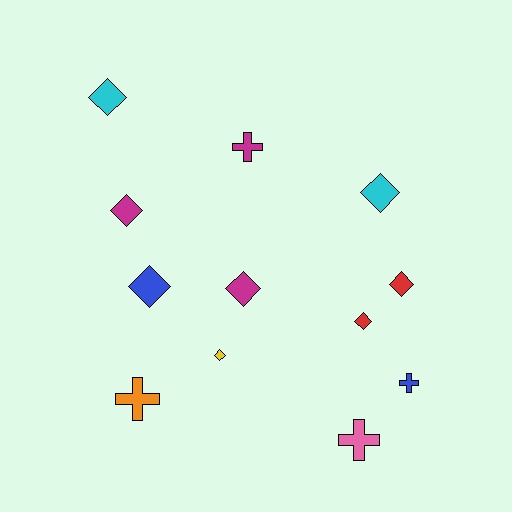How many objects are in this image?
There are 12 objects.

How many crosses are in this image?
There are 4 crosses.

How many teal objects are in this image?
There are no teal objects.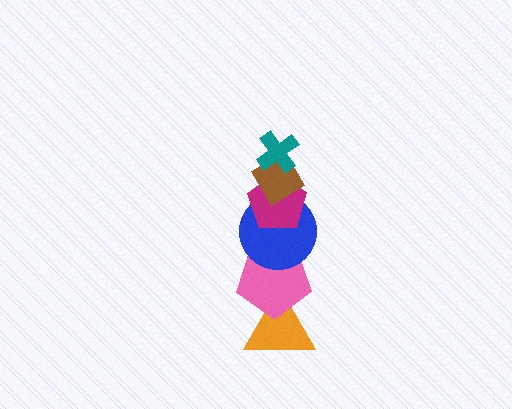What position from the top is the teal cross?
The teal cross is 1st from the top.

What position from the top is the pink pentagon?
The pink pentagon is 5th from the top.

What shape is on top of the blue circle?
The magenta pentagon is on top of the blue circle.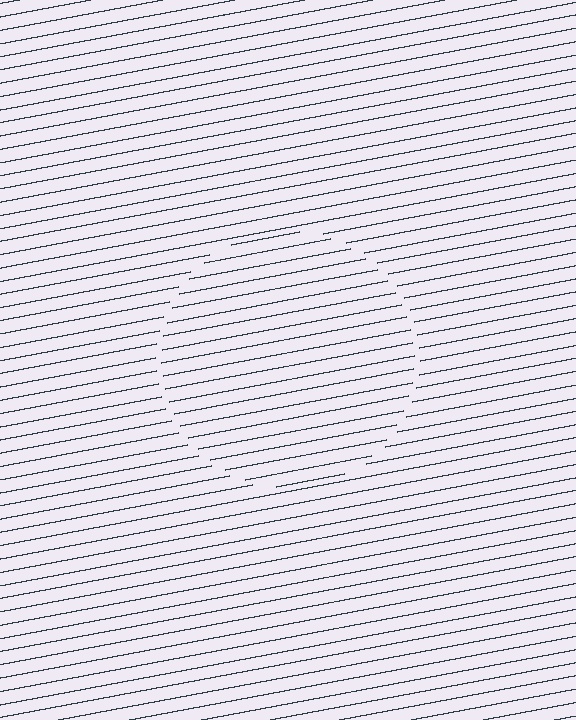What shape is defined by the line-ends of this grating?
An illusory circle. The interior of the shape contains the same grating, shifted by half a period — the contour is defined by the phase discontinuity where line-ends from the inner and outer gratings abut.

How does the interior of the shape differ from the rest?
The interior of the shape contains the same grating, shifted by half a period — the contour is defined by the phase discontinuity where line-ends from the inner and outer gratings abut.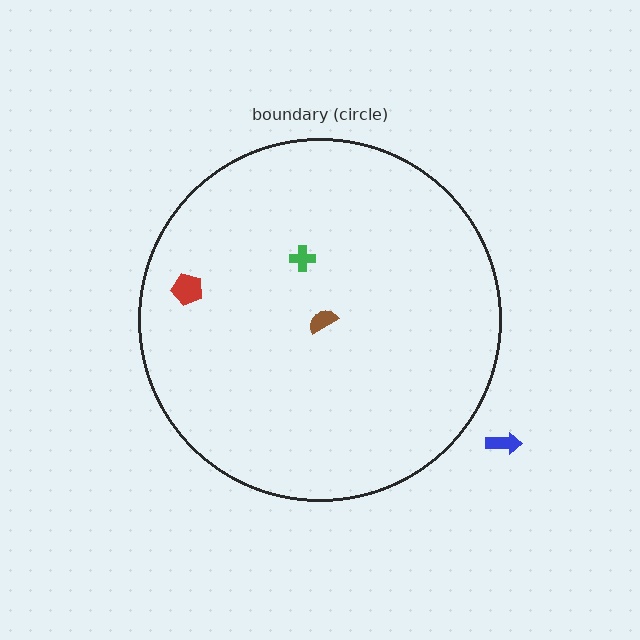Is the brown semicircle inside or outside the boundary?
Inside.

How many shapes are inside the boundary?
3 inside, 1 outside.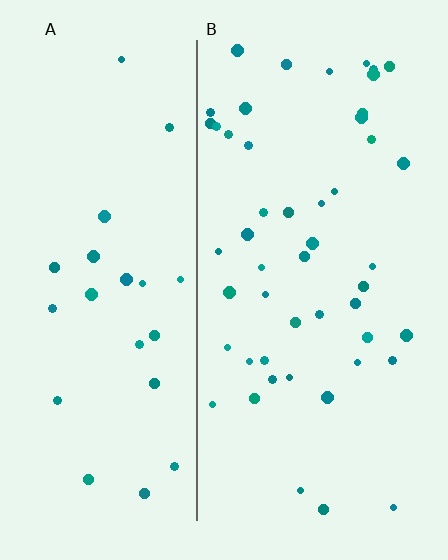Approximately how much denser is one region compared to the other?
Approximately 2.1× — region B over region A.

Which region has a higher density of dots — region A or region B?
B (the right).